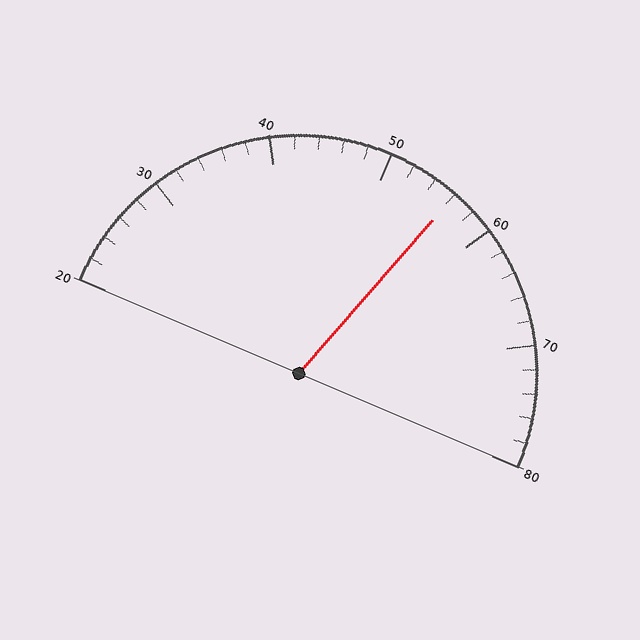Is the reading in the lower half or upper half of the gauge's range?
The reading is in the upper half of the range (20 to 80).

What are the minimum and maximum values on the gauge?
The gauge ranges from 20 to 80.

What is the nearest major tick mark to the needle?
The nearest major tick mark is 60.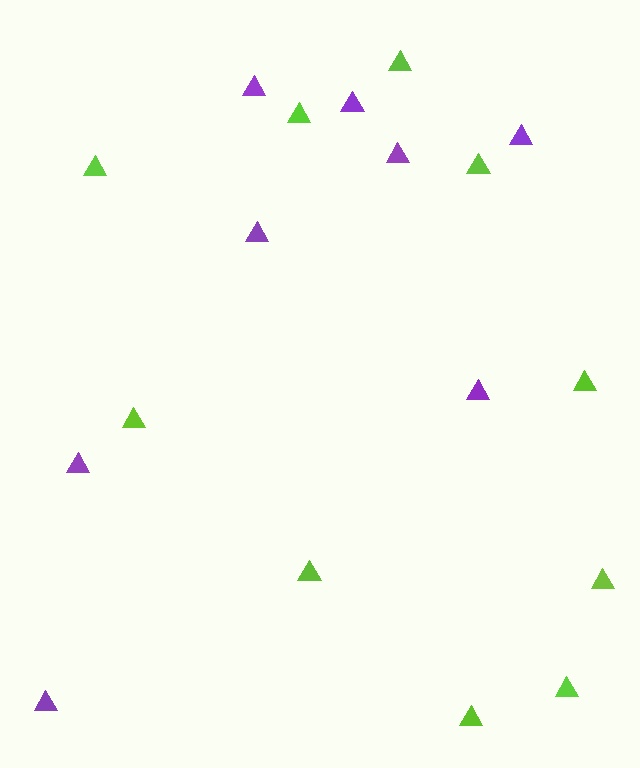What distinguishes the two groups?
There are 2 groups: one group of lime triangles (10) and one group of purple triangles (8).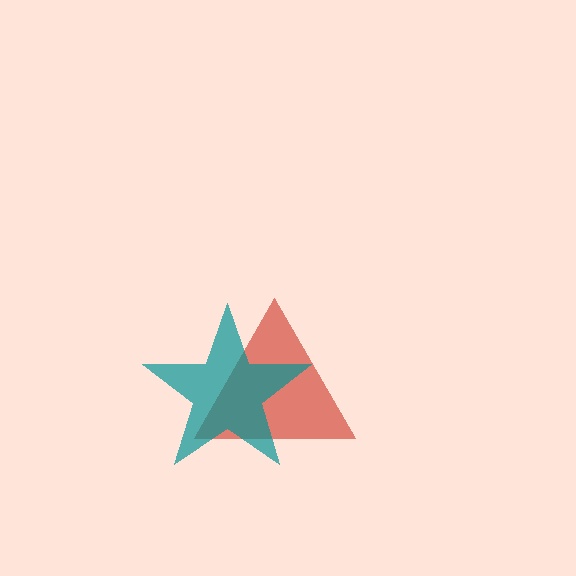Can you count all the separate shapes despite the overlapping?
Yes, there are 2 separate shapes.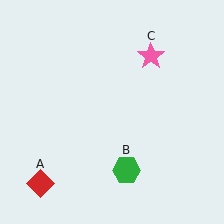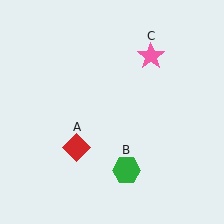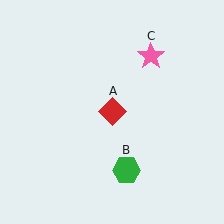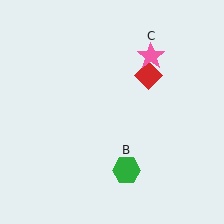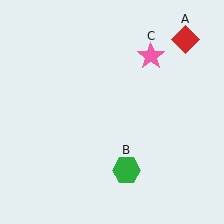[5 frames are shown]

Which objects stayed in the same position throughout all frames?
Green hexagon (object B) and pink star (object C) remained stationary.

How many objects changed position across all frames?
1 object changed position: red diamond (object A).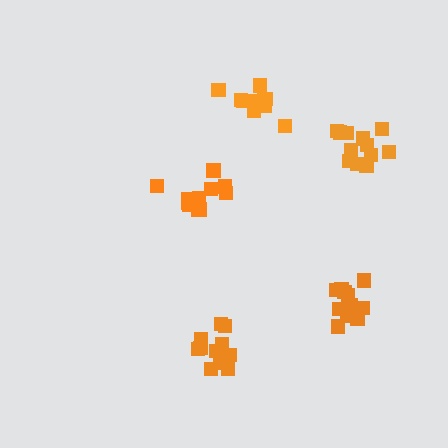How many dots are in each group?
Group 1: 12 dots, Group 2: 13 dots, Group 3: 12 dots, Group 4: 10 dots, Group 5: 15 dots (62 total).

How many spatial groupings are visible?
There are 5 spatial groupings.